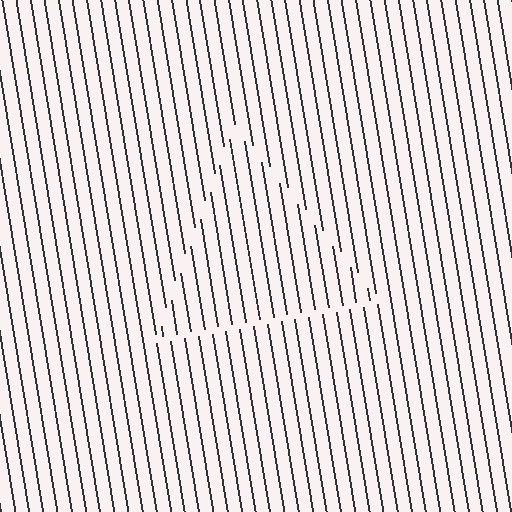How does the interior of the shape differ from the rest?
The interior of the shape contains the same grating, shifted by half a period — the contour is defined by the phase discontinuity where line-ends from the inner and outer gratings abut.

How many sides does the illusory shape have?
3 sides — the line-ends trace a triangle.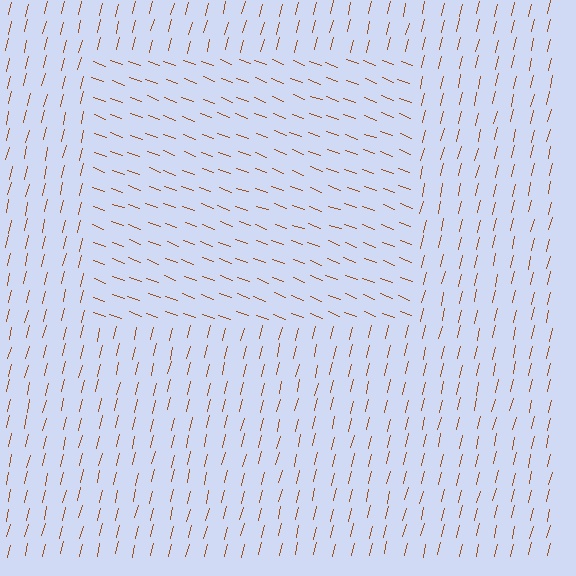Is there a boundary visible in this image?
Yes, there is a texture boundary formed by a change in line orientation.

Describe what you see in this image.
The image is filled with small brown line segments. A rectangle region in the image has lines oriented differently from the surrounding lines, creating a visible texture boundary.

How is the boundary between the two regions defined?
The boundary is defined purely by a change in line orientation (approximately 83 degrees difference). All lines are the same color and thickness.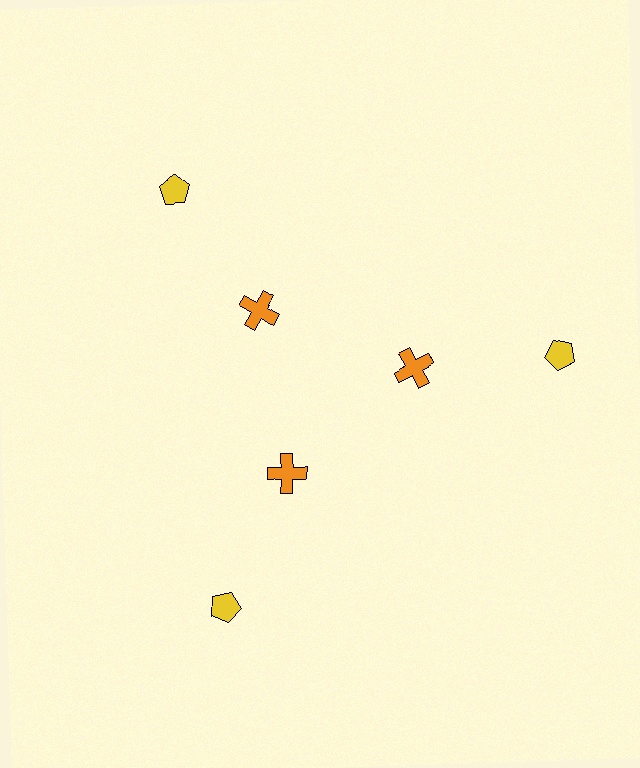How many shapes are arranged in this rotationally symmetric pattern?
There are 6 shapes, arranged in 3 groups of 2.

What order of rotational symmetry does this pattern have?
This pattern has 3-fold rotational symmetry.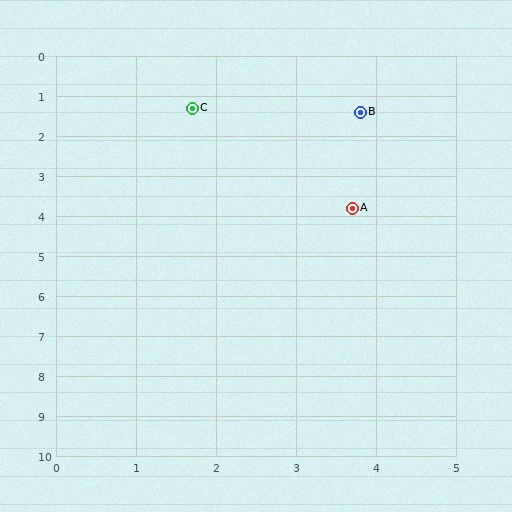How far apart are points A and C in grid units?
Points A and C are about 3.2 grid units apart.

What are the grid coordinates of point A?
Point A is at approximately (3.7, 3.8).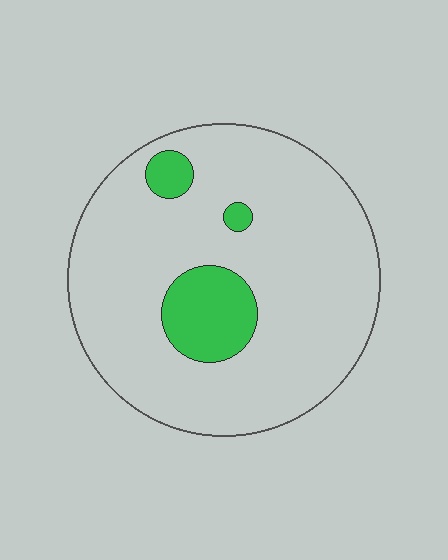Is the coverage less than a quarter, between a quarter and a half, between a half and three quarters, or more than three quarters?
Less than a quarter.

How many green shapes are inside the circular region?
3.